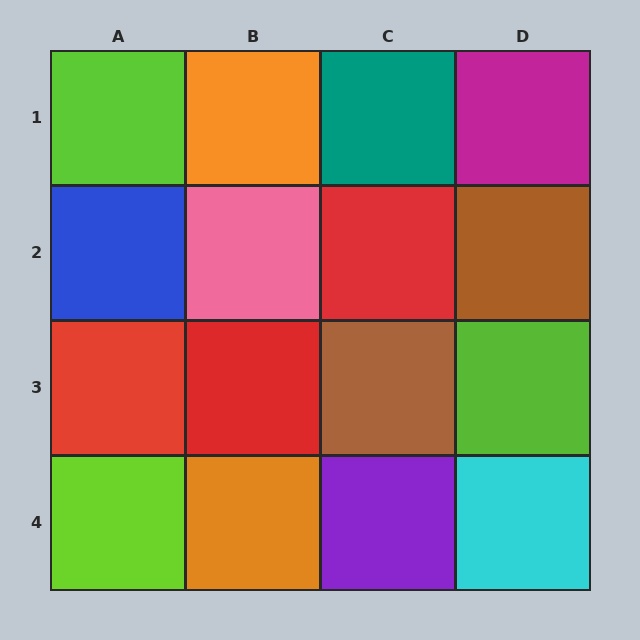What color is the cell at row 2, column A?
Blue.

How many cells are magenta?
1 cell is magenta.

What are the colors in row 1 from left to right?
Lime, orange, teal, magenta.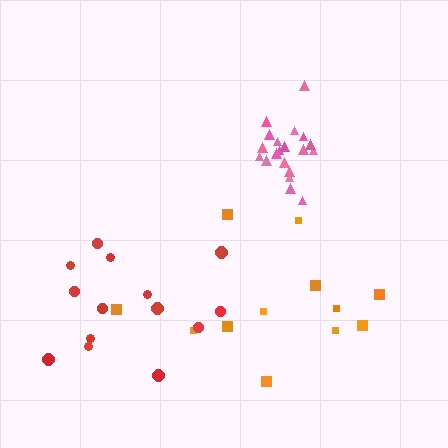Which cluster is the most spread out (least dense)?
Orange.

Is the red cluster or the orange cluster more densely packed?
Red.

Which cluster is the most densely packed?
Pink.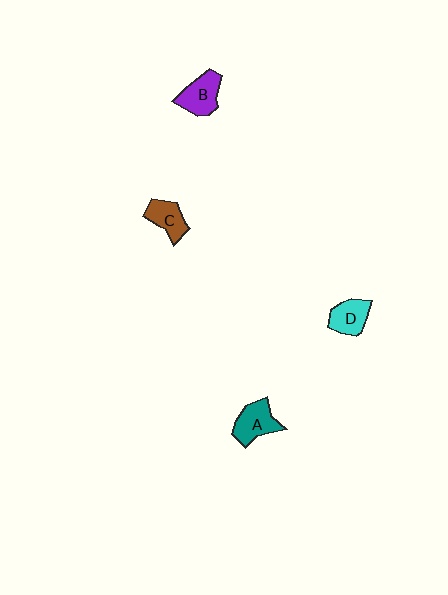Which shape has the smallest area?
Shape C (brown).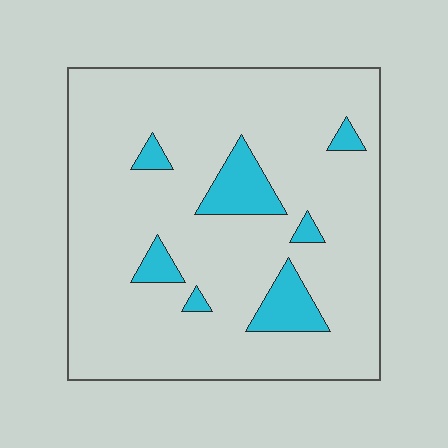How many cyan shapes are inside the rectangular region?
7.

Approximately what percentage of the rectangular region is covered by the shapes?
Approximately 10%.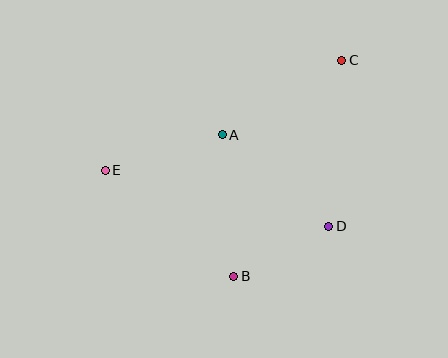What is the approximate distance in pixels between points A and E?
The distance between A and E is approximately 122 pixels.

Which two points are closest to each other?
Points B and D are closest to each other.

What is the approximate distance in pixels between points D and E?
The distance between D and E is approximately 231 pixels.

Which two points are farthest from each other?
Points C and E are farthest from each other.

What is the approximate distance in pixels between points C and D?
The distance between C and D is approximately 167 pixels.